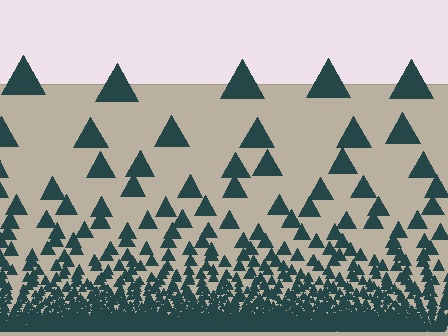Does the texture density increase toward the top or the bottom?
Density increases toward the bottom.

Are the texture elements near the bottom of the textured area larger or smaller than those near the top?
Smaller. The gradient is inverted — elements near the bottom are smaller and denser.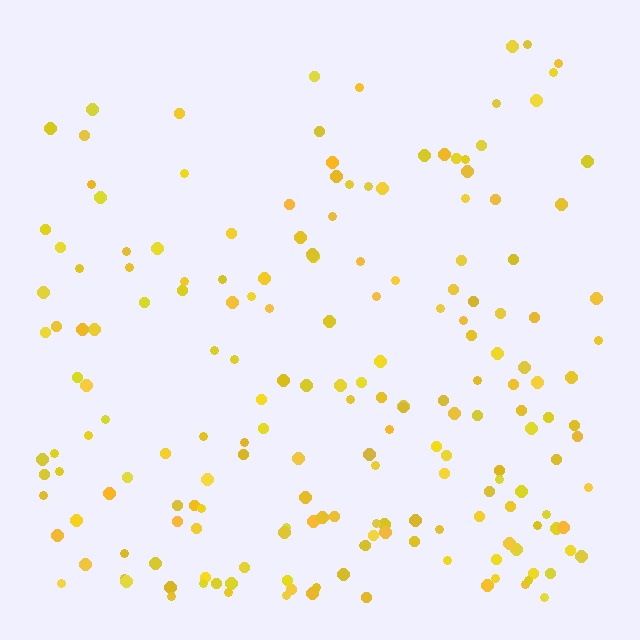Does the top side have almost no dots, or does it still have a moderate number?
Still a moderate number, just noticeably fewer than the bottom.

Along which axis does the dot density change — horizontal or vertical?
Vertical.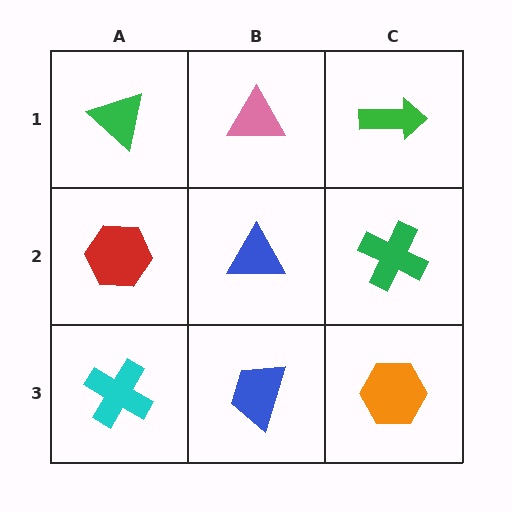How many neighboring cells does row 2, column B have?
4.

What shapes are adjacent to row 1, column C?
A green cross (row 2, column C), a pink triangle (row 1, column B).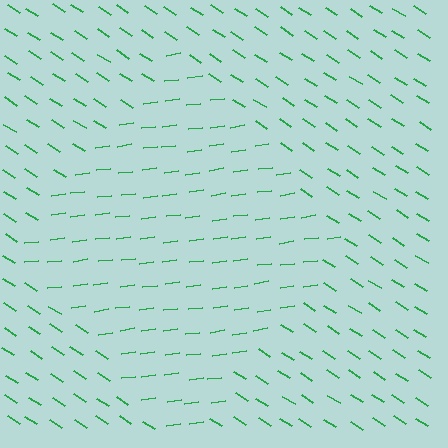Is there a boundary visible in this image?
Yes, there is a texture boundary formed by a change in line orientation.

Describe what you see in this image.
The image is filled with small green line segments. A diamond region in the image has lines oriented differently from the surrounding lines, creating a visible texture boundary.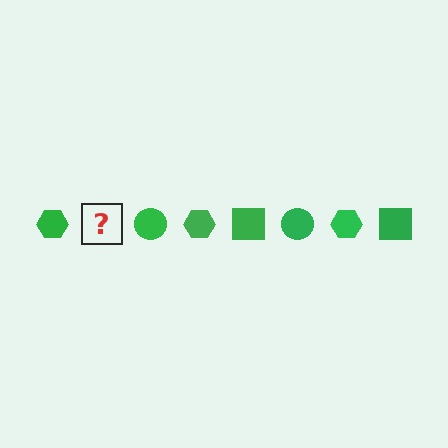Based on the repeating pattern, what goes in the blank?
The blank should be a green square.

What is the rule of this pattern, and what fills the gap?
The rule is that the pattern cycles through hexagon, square, circle shapes in green. The gap should be filled with a green square.